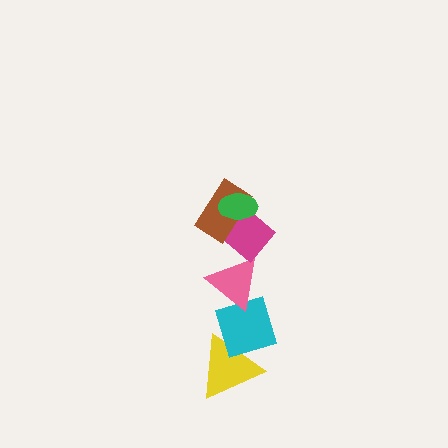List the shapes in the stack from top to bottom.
From top to bottom: the green ellipse, the brown rectangle, the magenta rectangle, the pink triangle, the cyan diamond, the yellow triangle.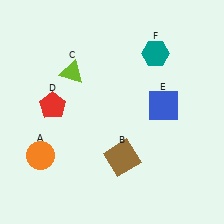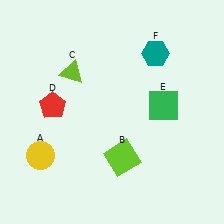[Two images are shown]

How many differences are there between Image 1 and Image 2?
There are 3 differences between the two images.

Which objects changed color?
A changed from orange to yellow. B changed from brown to lime. E changed from blue to green.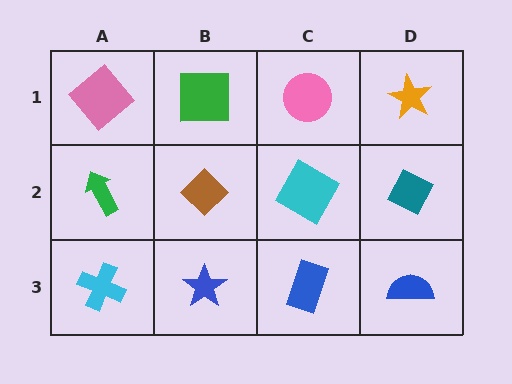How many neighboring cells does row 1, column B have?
3.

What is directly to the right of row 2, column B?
A cyan diamond.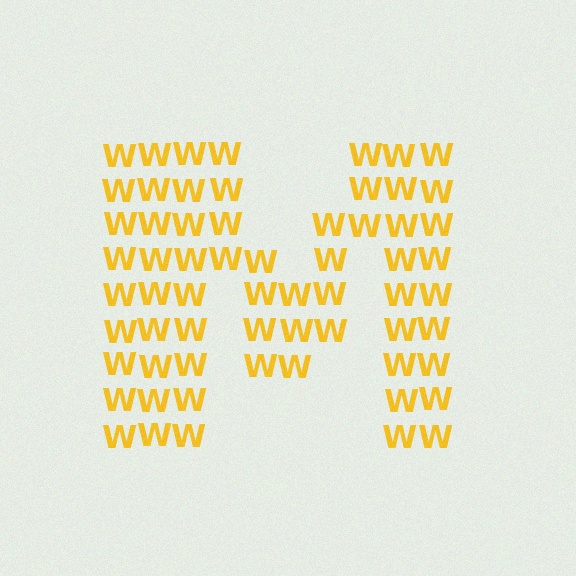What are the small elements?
The small elements are letter W's.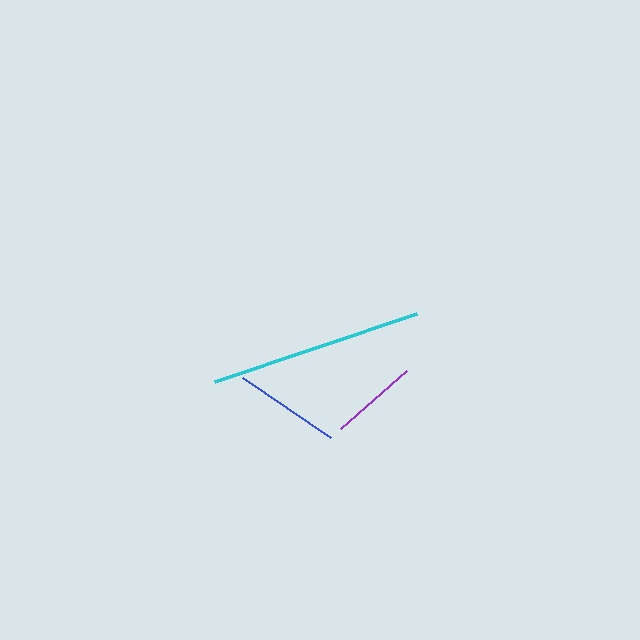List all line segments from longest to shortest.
From longest to shortest: cyan, blue, purple.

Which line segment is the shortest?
The purple line is the shortest at approximately 88 pixels.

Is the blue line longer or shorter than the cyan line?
The cyan line is longer than the blue line.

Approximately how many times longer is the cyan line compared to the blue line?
The cyan line is approximately 2.0 times the length of the blue line.